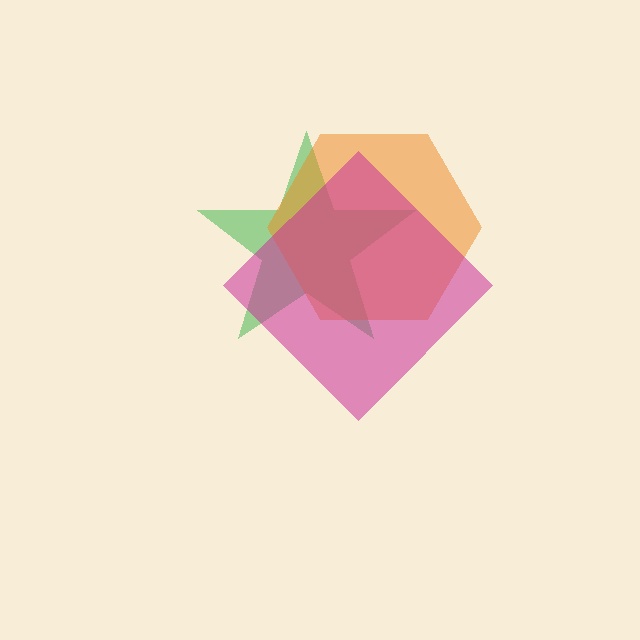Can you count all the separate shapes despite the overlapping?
Yes, there are 3 separate shapes.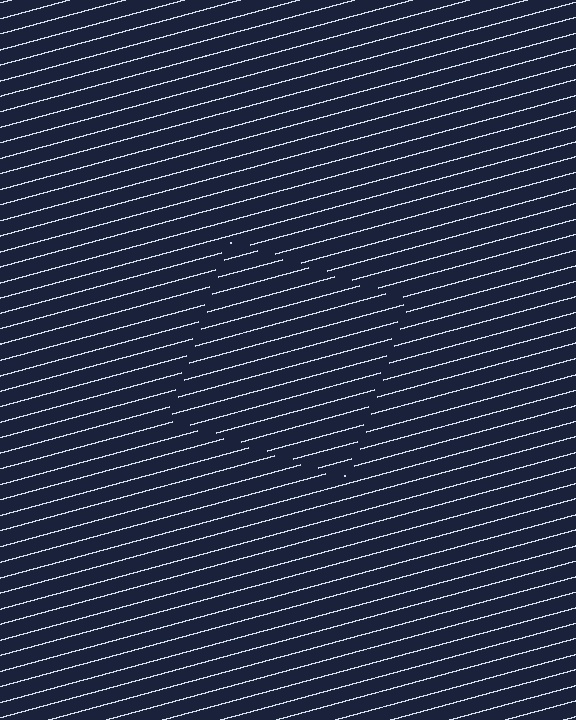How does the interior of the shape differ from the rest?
The interior of the shape contains the same grating, shifted by half a period — the contour is defined by the phase discontinuity where line-ends from the inner and outer gratings abut.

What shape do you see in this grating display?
An illusory square. The interior of the shape contains the same grating, shifted by half a period — the contour is defined by the phase discontinuity where line-ends from the inner and outer gratings abut.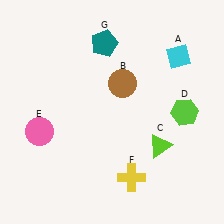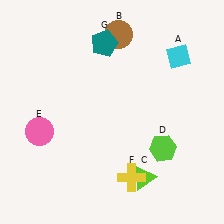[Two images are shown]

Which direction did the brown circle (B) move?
The brown circle (B) moved up.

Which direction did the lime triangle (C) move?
The lime triangle (C) moved down.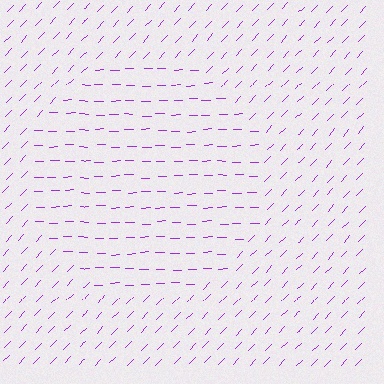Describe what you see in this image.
The image is filled with small purple line segments. A circle region in the image has lines oriented differently from the surrounding lines, creating a visible texture boundary.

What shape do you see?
I see a circle.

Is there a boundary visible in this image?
Yes, there is a texture boundary formed by a change in line orientation.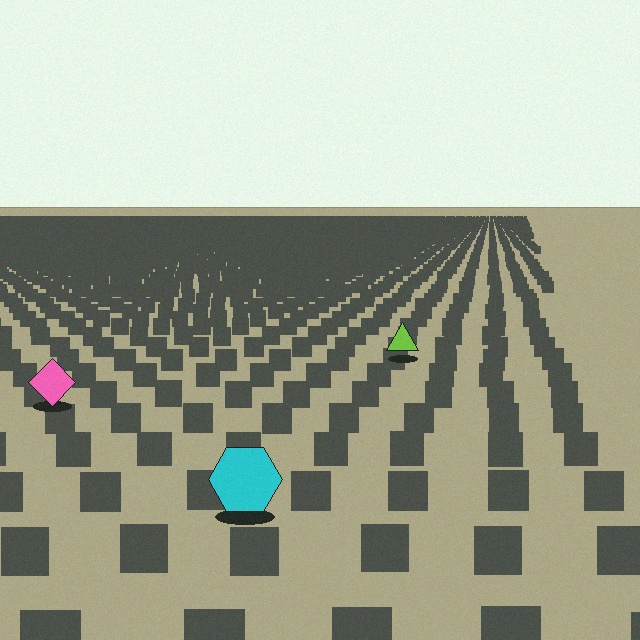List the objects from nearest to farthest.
From nearest to farthest: the cyan hexagon, the pink diamond, the lime triangle.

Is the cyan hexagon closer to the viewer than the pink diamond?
Yes. The cyan hexagon is closer — you can tell from the texture gradient: the ground texture is coarser near it.